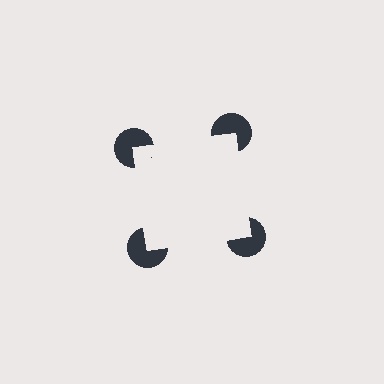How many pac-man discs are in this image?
There are 4 — one at each vertex of the illusory square.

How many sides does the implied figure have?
4 sides.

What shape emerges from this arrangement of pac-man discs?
An illusory square — its edges are inferred from the aligned wedge cuts in the pac-man discs, not physically drawn.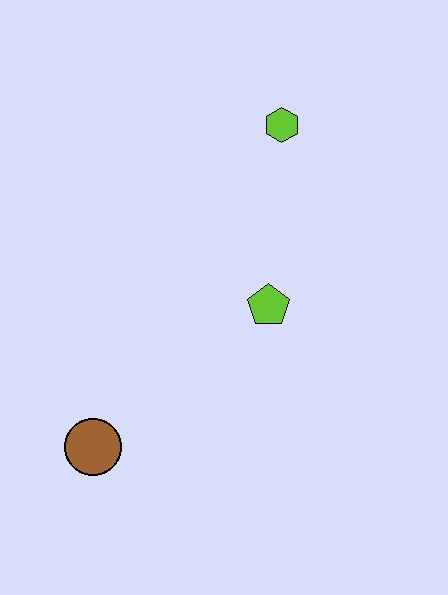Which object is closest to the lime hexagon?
The lime pentagon is closest to the lime hexagon.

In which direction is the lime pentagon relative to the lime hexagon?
The lime pentagon is below the lime hexagon.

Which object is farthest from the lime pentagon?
The brown circle is farthest from the lime pentagon.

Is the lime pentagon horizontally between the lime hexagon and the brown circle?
Yes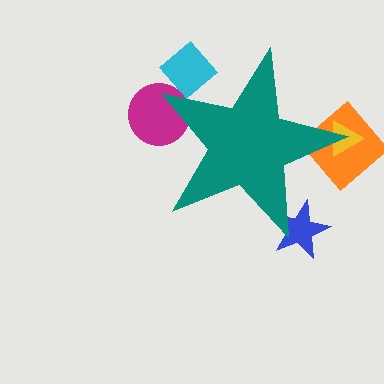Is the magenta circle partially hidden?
Yes, the magenta circle is partially hidden behind the teal star.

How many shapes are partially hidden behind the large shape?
5 shapes are partially hidden.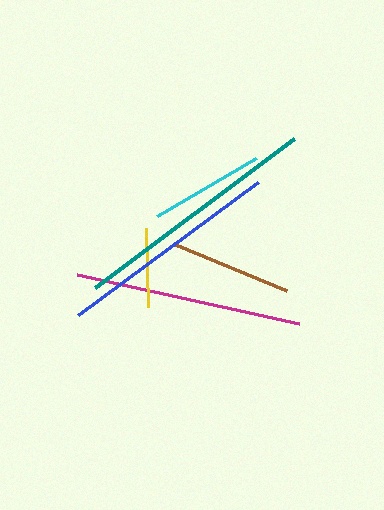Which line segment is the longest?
The teal line is the longest at approximately 249 pixels.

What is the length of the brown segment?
The brown segment is approximately 121 pixels long.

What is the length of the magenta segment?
The magenta segment is approximately 227 pixels long.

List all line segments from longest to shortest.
From longest to shortest: teal, magenta, blue, brown, cyan, yellow.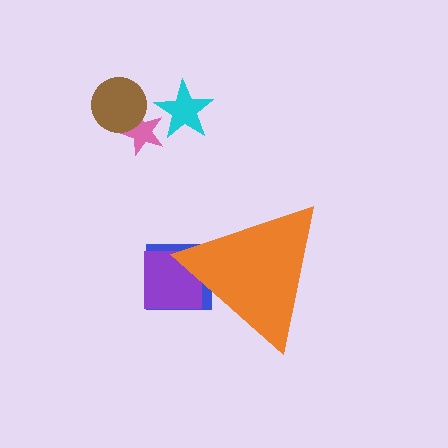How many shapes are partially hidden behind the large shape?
2 shapes are partially hidden.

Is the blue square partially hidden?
Yes, the blue square is partially hidden behind the orange triangle.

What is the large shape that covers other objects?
An orange triangle.